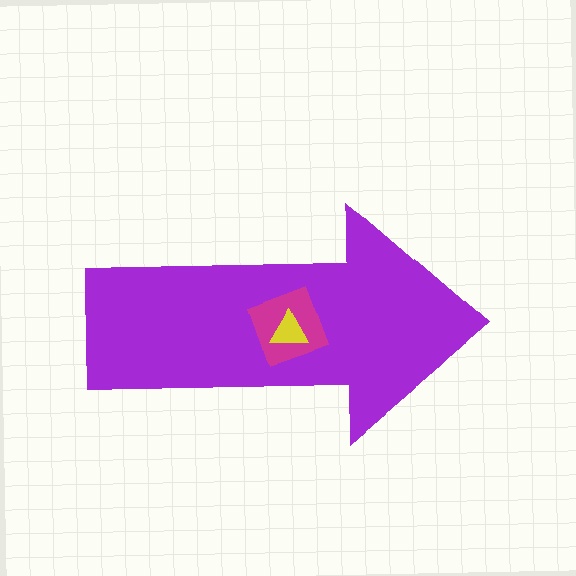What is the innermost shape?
The yellow triangle.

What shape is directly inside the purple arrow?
The magenta diamond.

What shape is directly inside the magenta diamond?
The yellow triangle.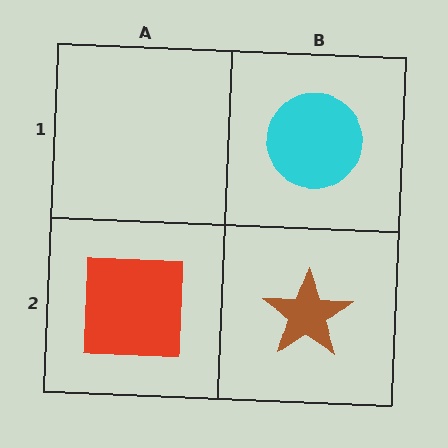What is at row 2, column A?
A red square.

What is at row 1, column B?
A cyan circle.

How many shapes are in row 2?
2 shapes.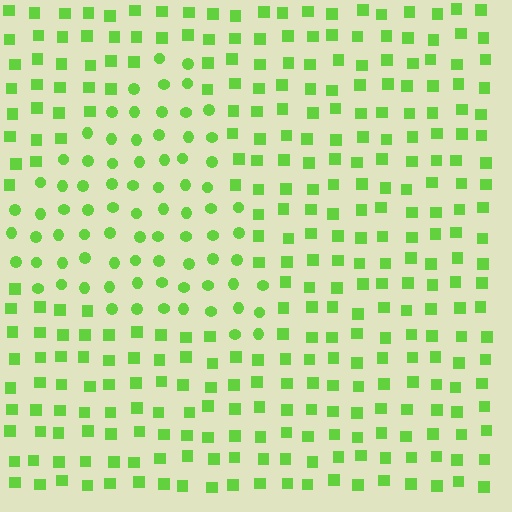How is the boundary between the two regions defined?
The boundary is defined by a change in element shape: circles inside vs. squares outside. All elements share the same color and spacing.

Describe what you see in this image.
The image is filled with small lime elements arranged in a uniform grid. A triangle-shaped region contains circles, while the surrounding area contains squares. The boundary is defined purely by the change in element shape.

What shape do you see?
I see a triangle.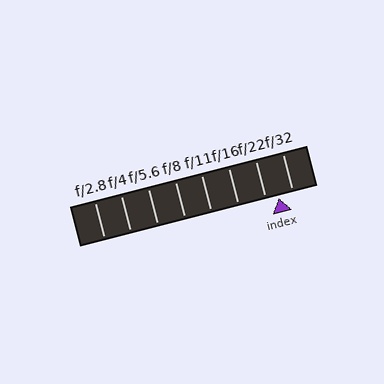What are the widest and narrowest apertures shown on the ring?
The widest aperture shown is f/2.8 and the narrowest is f/32.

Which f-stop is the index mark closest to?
The index mark is closest to f/22.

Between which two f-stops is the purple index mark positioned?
The index mark is between f/22 and f/32.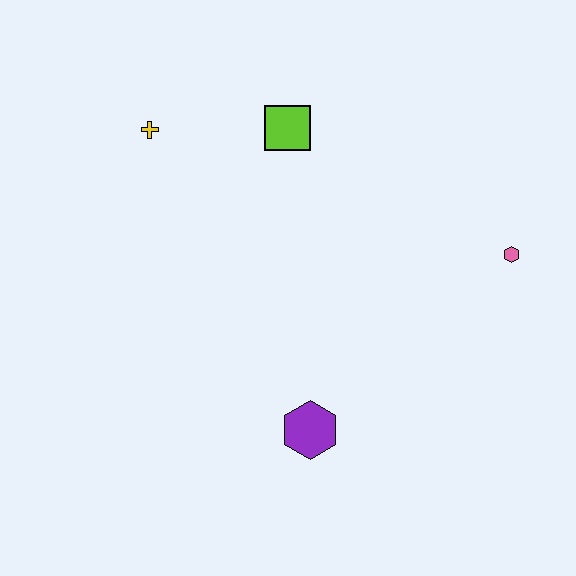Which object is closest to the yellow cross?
The lime square is closest to the yellow cross.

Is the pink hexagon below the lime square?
Yes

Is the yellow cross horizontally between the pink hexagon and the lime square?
No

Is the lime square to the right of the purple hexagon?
No